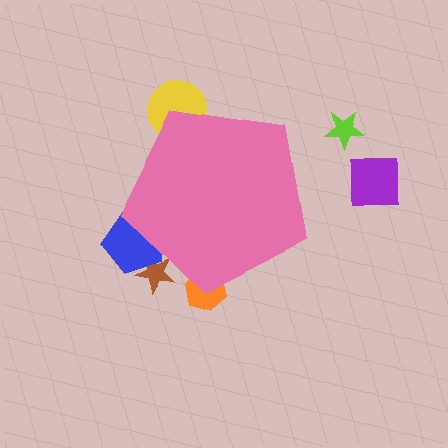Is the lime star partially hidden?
No, the lime star is fully visible.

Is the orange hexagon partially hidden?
Yes, the orange hexagon is partially hidden behind the pink pentagon.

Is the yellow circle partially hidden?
Yes, the yellow circle is partially hidden behind the pink pentagon.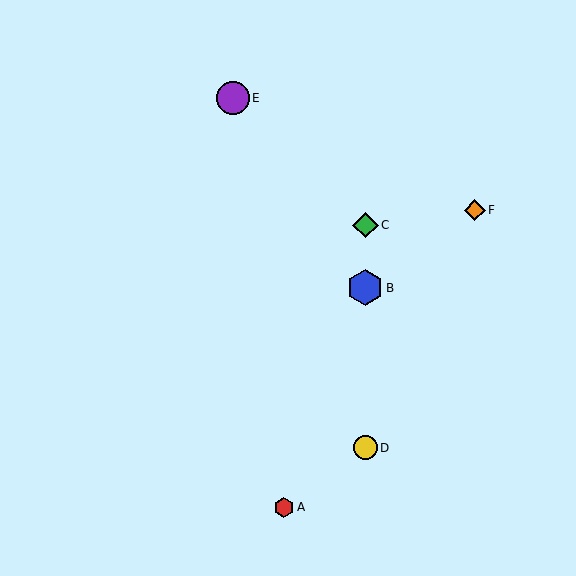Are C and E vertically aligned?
No, C is at x≈365 and E is at x≈233.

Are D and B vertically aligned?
Yes, both are at x≈365.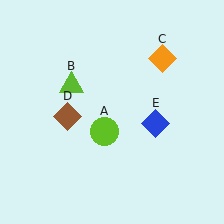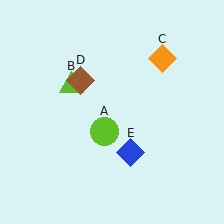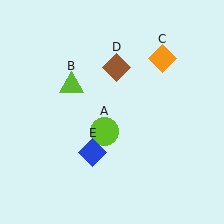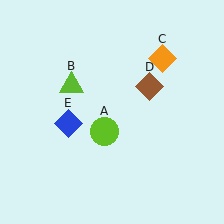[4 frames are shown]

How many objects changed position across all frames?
2 objects changed position: brown diamond (object D), blue diamond (object E).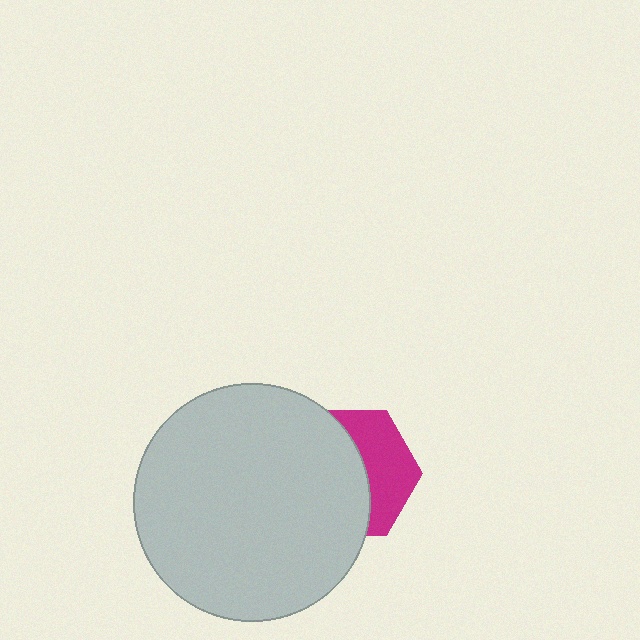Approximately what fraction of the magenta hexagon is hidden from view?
Roughly 60% of the magenta hexagon is hidden behind the light gray circle.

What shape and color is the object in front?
The object in front is a light gray circle.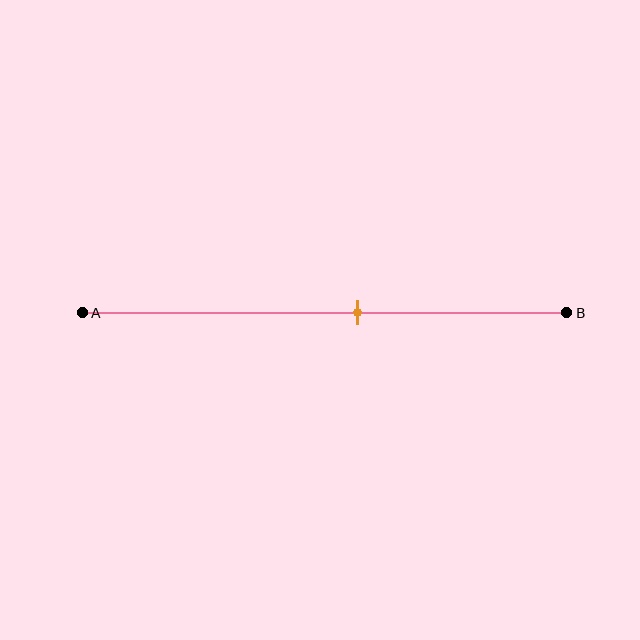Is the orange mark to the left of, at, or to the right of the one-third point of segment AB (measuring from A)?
The orange mark is to the right of the one-third point of segment AB.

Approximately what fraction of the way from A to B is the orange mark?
The orange mark is approximately 55% of the way from A to B.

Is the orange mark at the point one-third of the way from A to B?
No, the mark is at about 55% from A, not at the 33% one-third point.